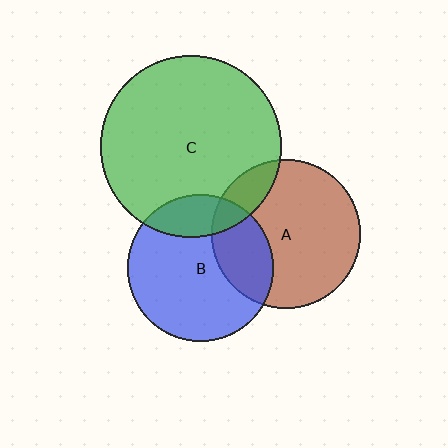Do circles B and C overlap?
Yes.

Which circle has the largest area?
Circle C (green).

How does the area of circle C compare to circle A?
Approximately 1.5 times.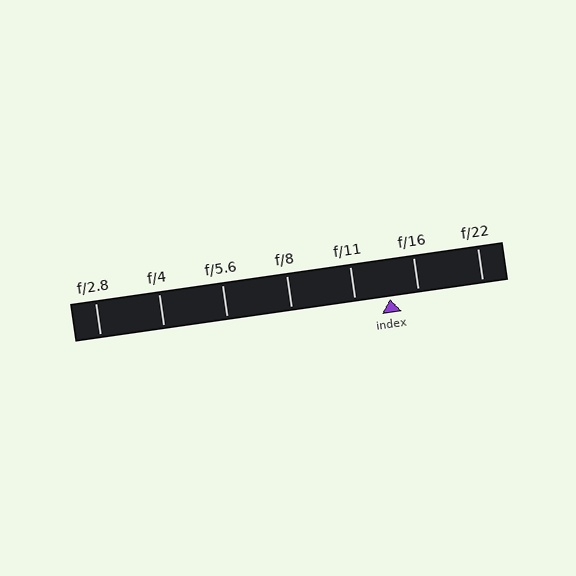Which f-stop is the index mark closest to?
The index mark is closest to f/16.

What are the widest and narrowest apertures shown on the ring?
The widest aperture shown is f/2.8 and the narrowest is f/22.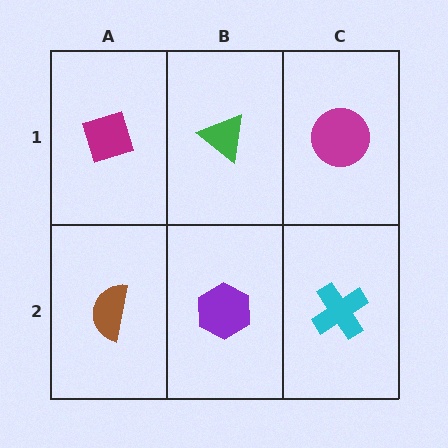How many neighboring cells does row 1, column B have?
3.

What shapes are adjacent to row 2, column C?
A magenta circle (row 1, column C), a purple hexagon (row 2, column B).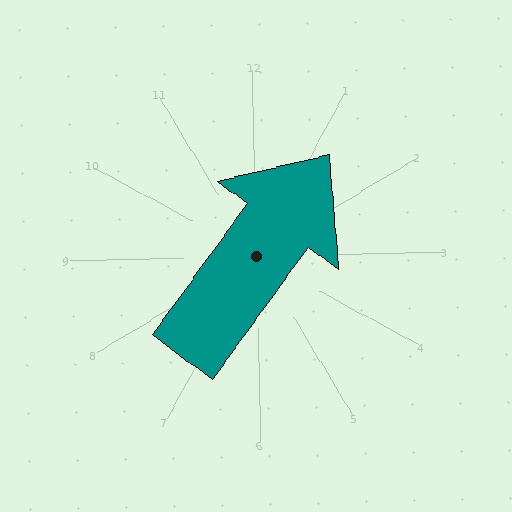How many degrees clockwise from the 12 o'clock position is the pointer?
Approximately 37 degrees.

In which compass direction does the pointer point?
Northeast.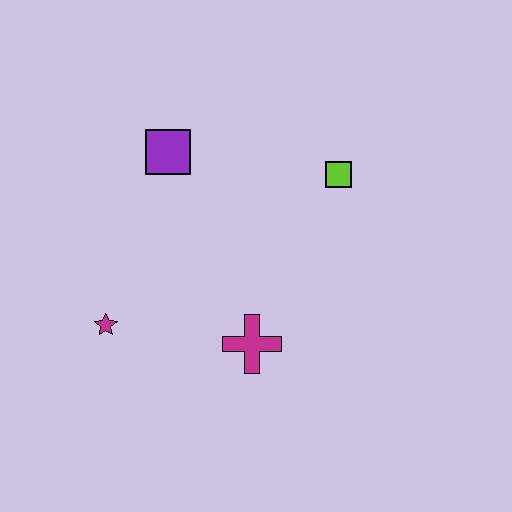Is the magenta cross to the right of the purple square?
Yes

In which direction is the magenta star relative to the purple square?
The magenta star is below the purple square.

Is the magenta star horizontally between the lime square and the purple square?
No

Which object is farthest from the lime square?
The magenta star is farthest from the lime square.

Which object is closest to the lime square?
The purple square is closest to the lime square.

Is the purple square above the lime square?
Yes